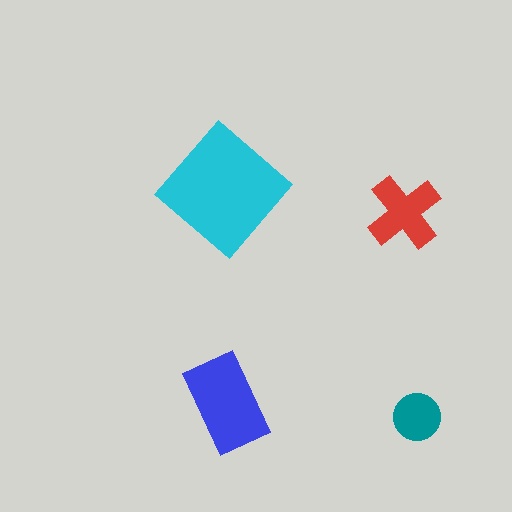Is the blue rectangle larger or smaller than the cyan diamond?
Smaller.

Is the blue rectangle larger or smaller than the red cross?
Larger.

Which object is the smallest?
The teal circle.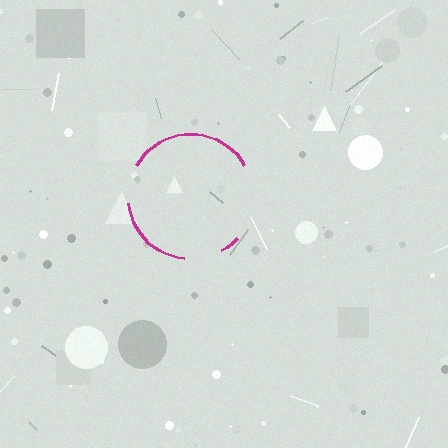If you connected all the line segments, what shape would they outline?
They would outline a circle.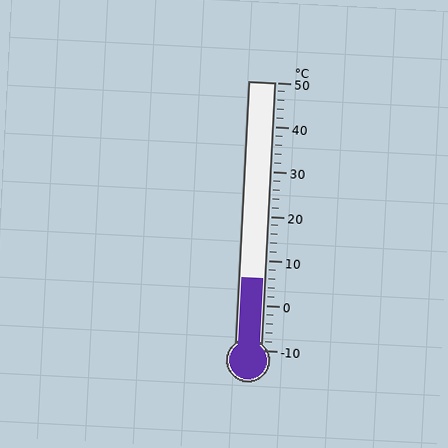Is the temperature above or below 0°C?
The temperature is above 0°C.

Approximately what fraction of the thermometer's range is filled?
The thermometer is filled to approximately 25% of its range.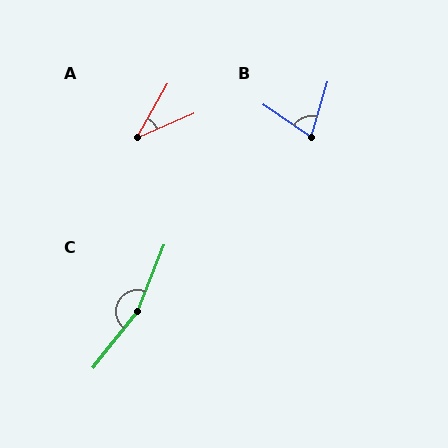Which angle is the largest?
C, at approximately 164 degrees.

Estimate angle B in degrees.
Approximately 72 degrees.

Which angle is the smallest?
A, at approximately 37 degrees.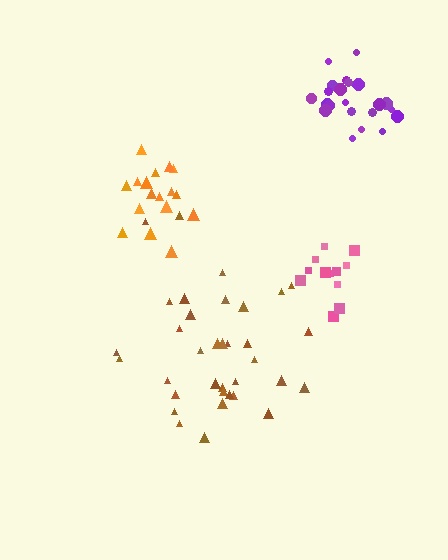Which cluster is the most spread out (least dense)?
Brown.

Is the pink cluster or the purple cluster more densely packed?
Purple.